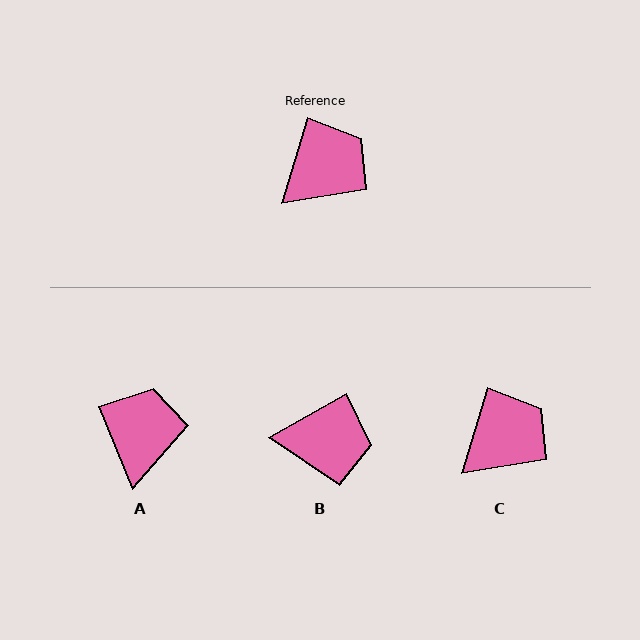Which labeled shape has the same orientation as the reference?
C.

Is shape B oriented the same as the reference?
No, it is off by about 44 degrees.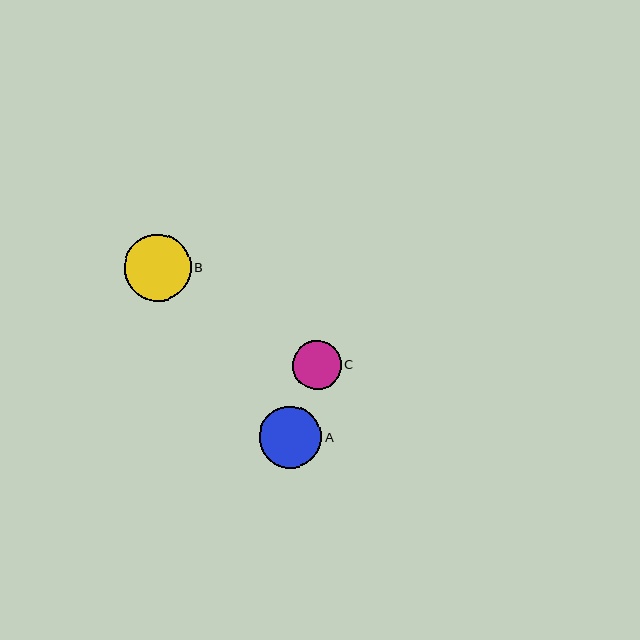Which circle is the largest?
Circle B is the largest with a size of approximately 67 pixels.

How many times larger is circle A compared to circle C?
Circle A is approximately 1.3 times the size of circle C.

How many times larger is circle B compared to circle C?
Circle B is approximately 1.4 times the size of circle C.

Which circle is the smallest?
Circle C is the smallest with a size of approximately 49 pixels.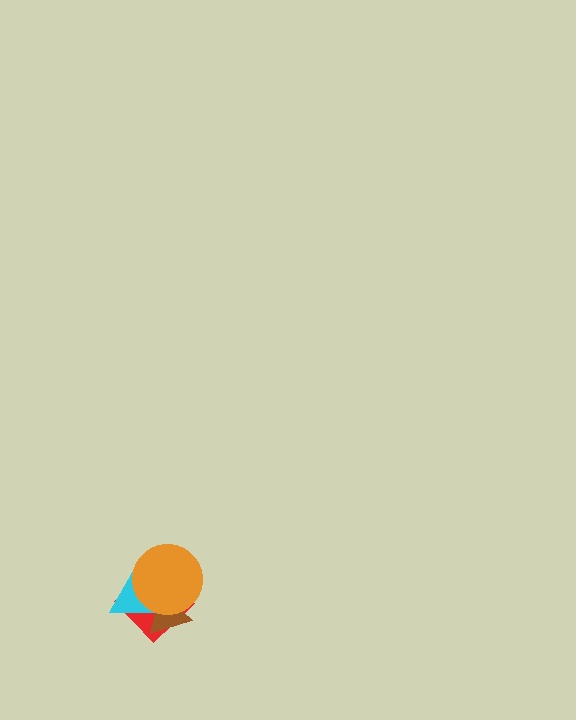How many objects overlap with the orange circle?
3 objects overlap with the orange circle.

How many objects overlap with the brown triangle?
3 objects overlap with the brown triangle.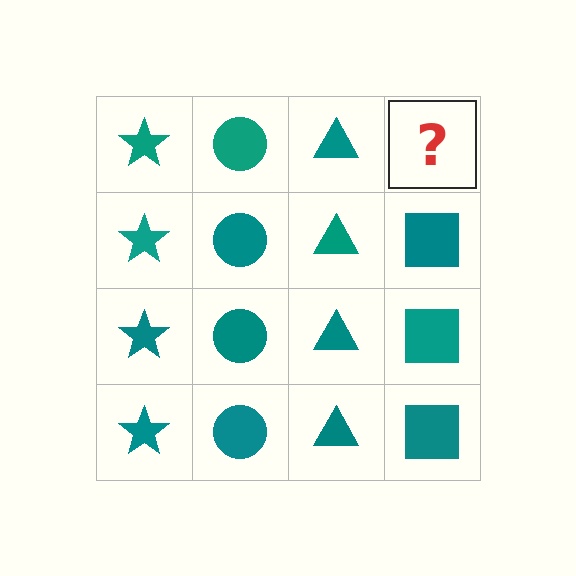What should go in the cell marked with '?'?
The missing cell should contain a teal square.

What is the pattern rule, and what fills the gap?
The rule is that each column has a consistent shape. The gap should be filled with a teal square.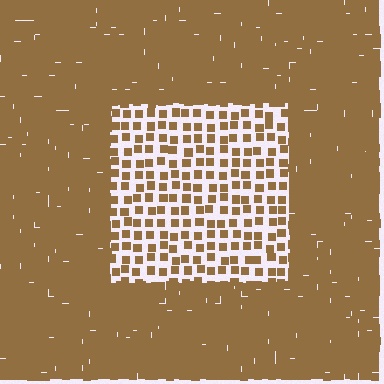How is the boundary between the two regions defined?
The boundary is defined by a change in element density (approximately 3.0x ratio). All elements are the same color, size, and shape.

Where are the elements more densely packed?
The elements are more densely packed outside the rectangle boundary.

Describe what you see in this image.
The image contains small brown elements arranged at two different densities. A rectangle-shaped region is visible where the elements are less densely packed than the surrounding area.